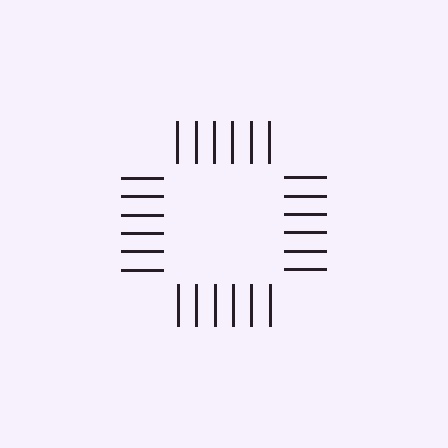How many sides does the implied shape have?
4 sides — the line-ends trace a square.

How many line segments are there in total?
24 — 6 along each of the 4 edges.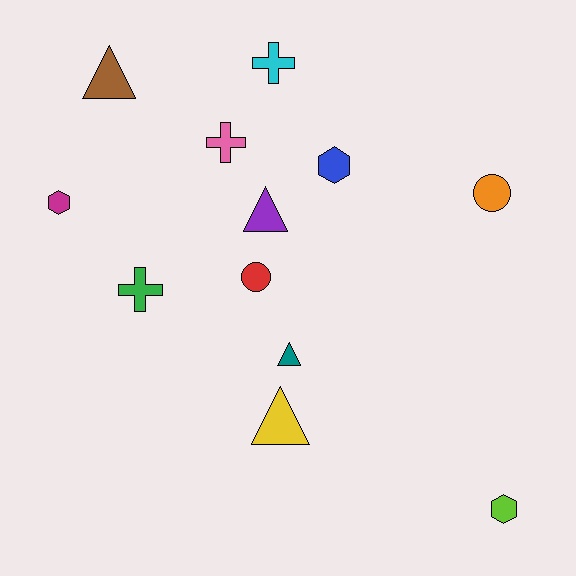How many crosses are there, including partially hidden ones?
There are 3 crosses.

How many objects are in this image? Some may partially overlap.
There are 12 objects.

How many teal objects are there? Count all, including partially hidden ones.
There is 1 teal object.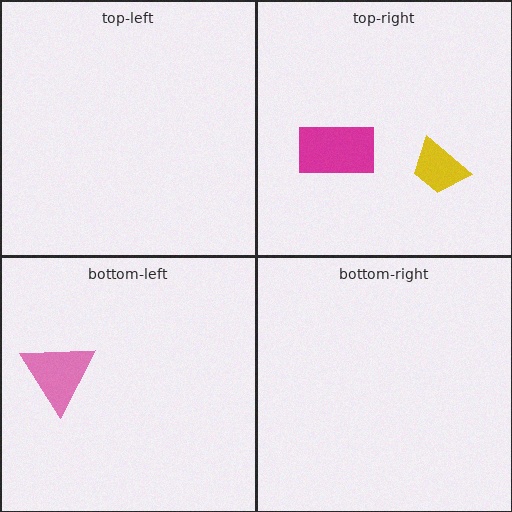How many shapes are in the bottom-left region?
1.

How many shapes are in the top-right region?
2.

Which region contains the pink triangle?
The bottom-left region.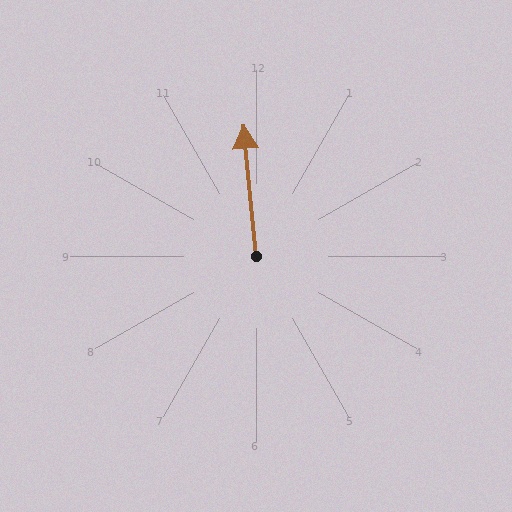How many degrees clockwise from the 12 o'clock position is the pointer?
Approximately 354 degrees.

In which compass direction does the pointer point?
North.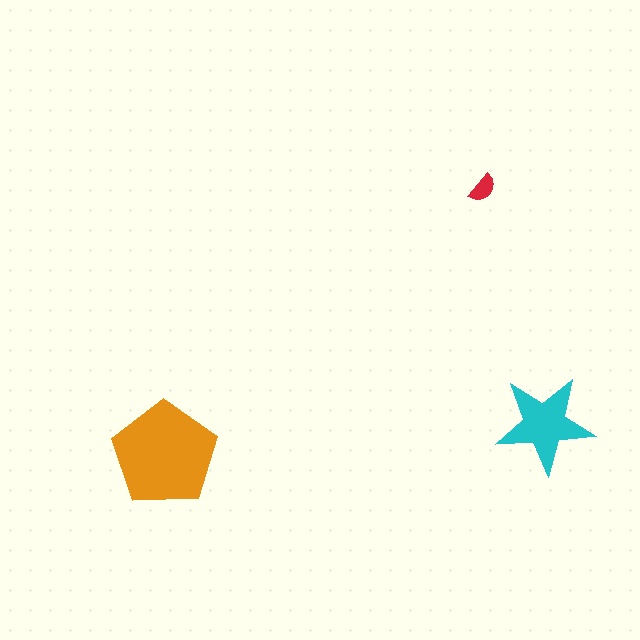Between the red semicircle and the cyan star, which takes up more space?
The cyan star.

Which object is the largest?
The orange pentagon.